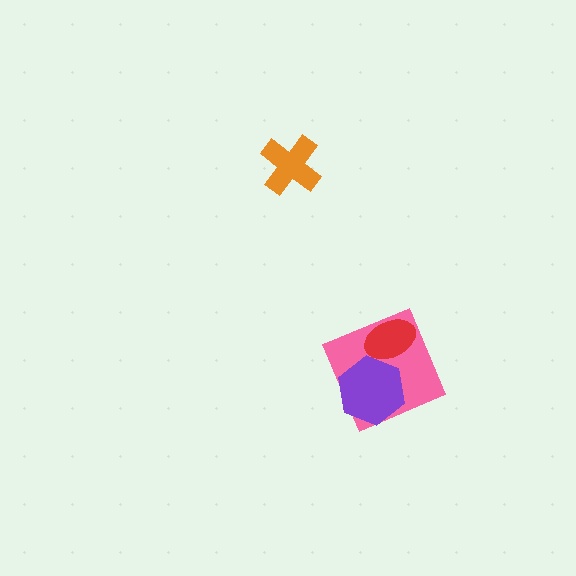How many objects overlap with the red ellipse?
2 objects overlap with the red ellipse.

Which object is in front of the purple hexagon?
The red ellipse is in front of the purple hexagon.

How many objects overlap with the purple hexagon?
2 objects overlap with the purple hexagon.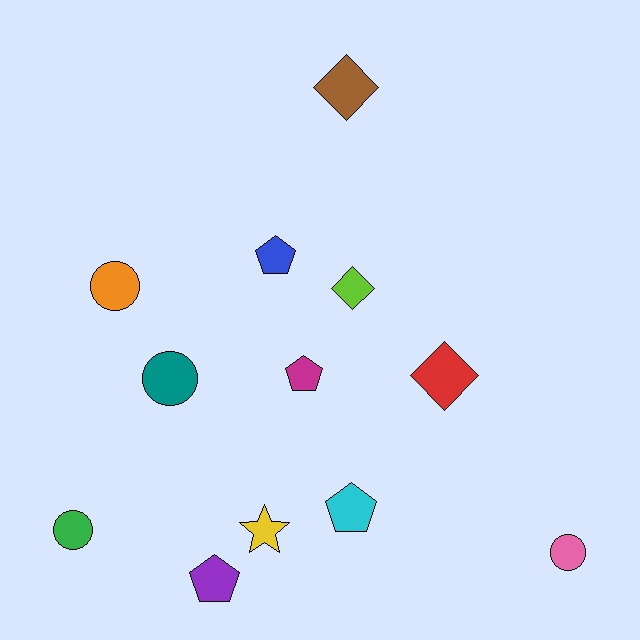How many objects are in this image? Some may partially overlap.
There are 12 objects.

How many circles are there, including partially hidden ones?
There are 4 circles.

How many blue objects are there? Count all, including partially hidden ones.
There is 1 blue object.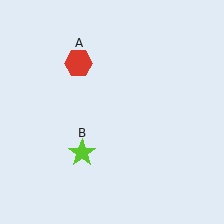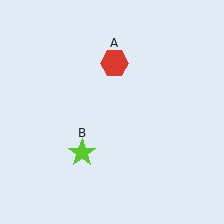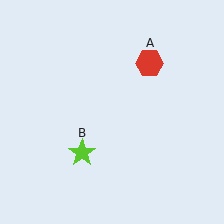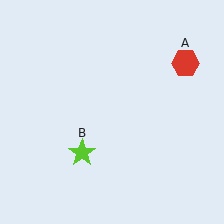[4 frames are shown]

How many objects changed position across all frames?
1 object changed position: red hexagon (object A).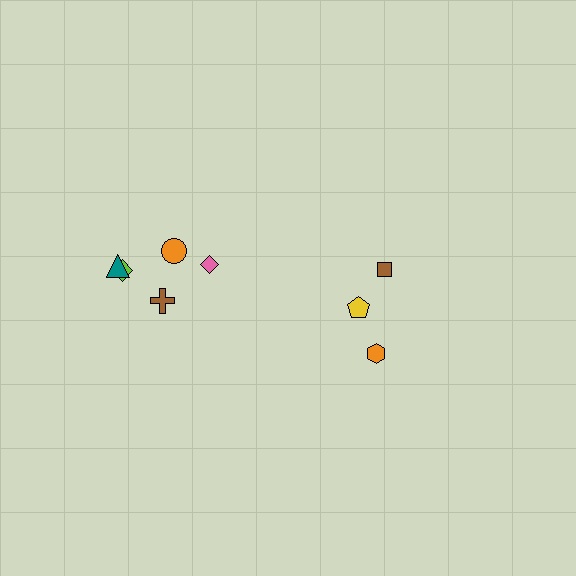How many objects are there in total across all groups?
There are 8 objects.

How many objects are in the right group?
There are 3 objects.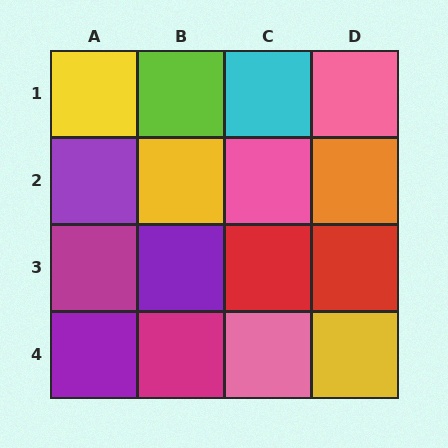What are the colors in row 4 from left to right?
Purple, magenta, pink, yellow.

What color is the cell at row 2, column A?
Purple.